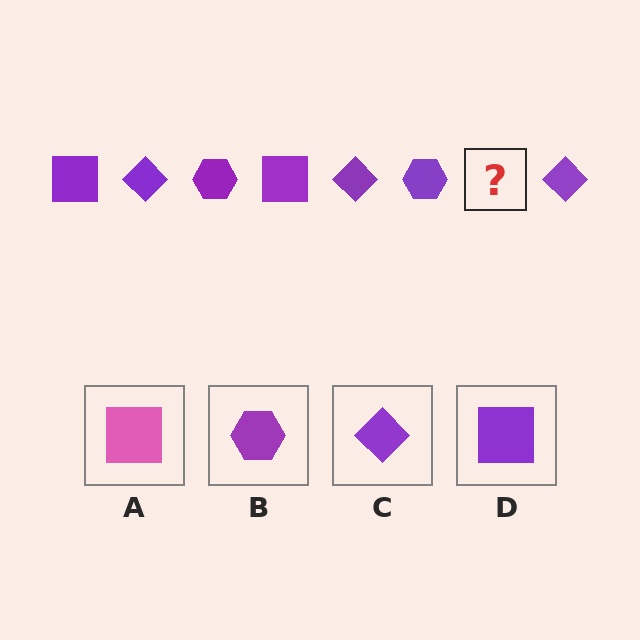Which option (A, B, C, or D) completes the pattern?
D.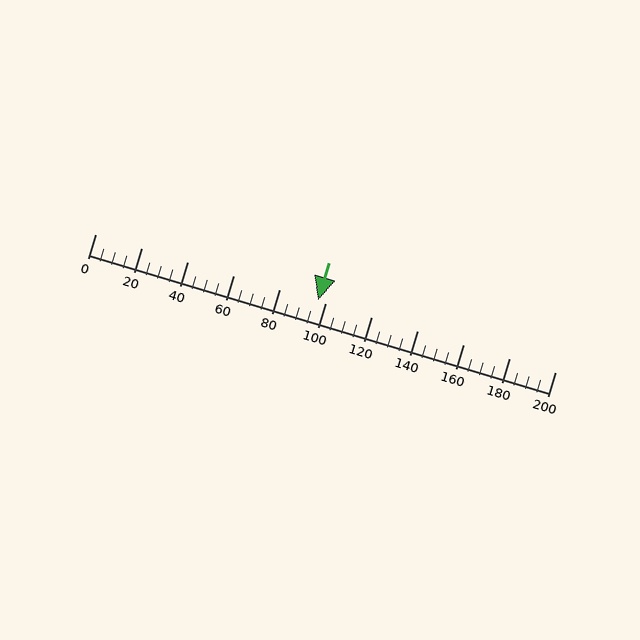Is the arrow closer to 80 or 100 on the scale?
The arrow is closer to 100.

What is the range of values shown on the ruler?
The ruler shows values from 0 to 200.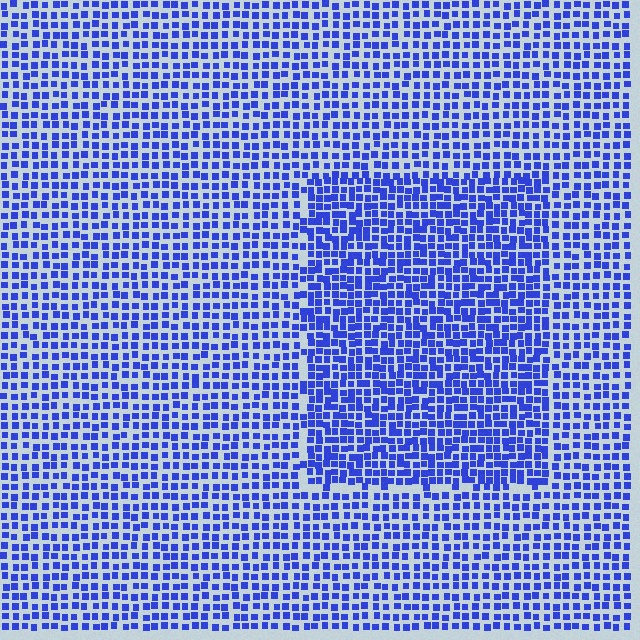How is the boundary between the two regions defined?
The boundary is defined by a change in element density (approximately 1.5x ratio). All elements are the same color, size, and shape.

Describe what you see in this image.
The image contains small blue elements arranged at two different densities. A rectangle-shaped region is visible where the elements are more densely packed than the surrounding area.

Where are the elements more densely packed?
The elements are more densely packed inside the rectangle boundary.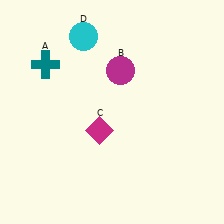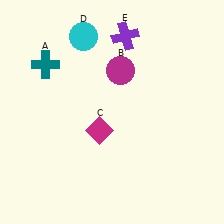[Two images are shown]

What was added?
A purple cross (E) was added in Image 2.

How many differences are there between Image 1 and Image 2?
There is 1 difference between the two images.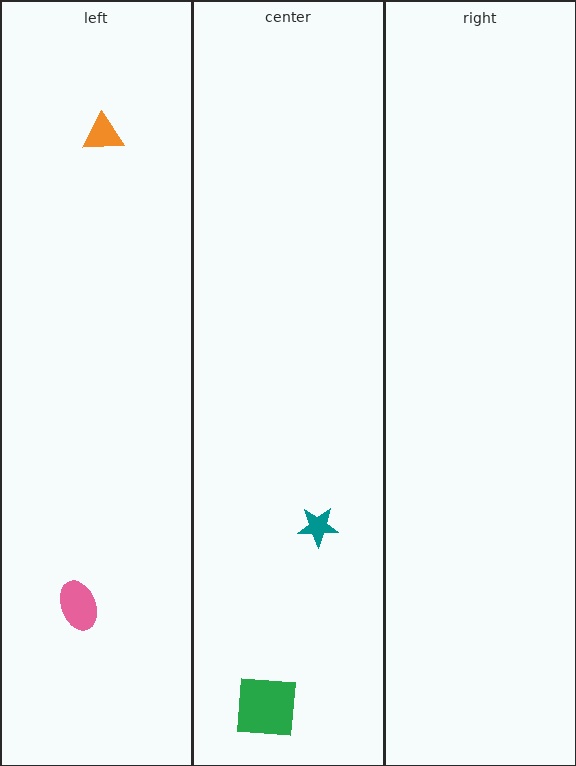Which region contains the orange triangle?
The left region.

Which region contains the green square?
The center region.